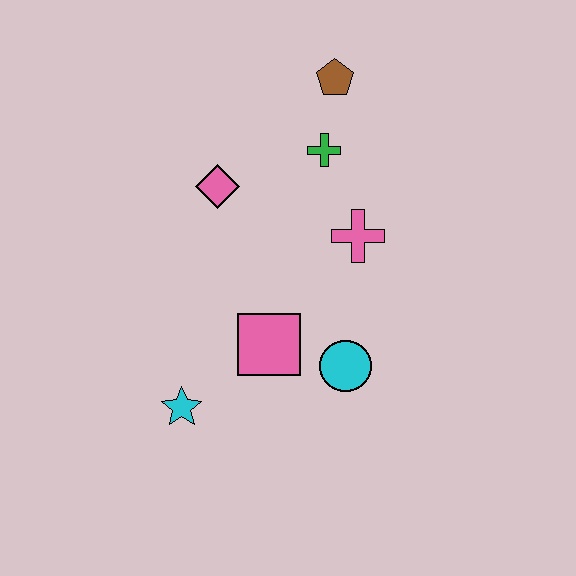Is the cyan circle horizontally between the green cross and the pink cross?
Yes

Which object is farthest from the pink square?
The brown pentagon is farthest from the pink square.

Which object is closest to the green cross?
The brown pentagon is closest to the green cross.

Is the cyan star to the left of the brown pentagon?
Yes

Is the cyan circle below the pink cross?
Yes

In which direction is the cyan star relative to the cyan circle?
The cyan star is to the left of the cyan circle.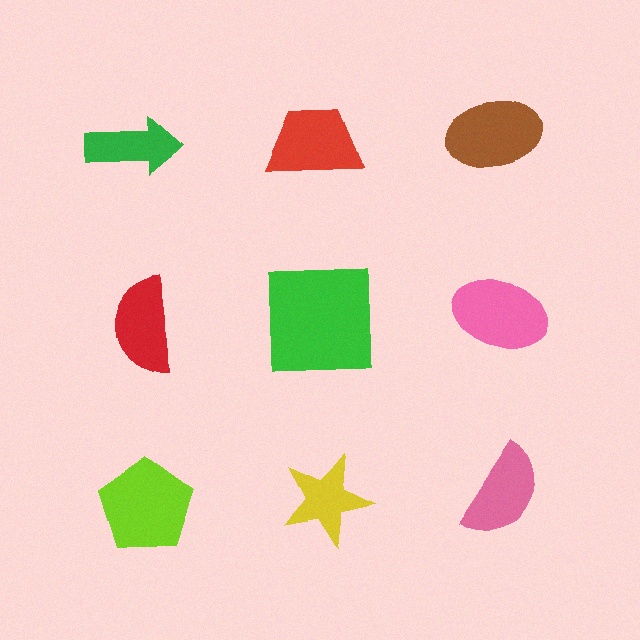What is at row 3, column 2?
A yellow star.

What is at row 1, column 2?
A red trapezoid.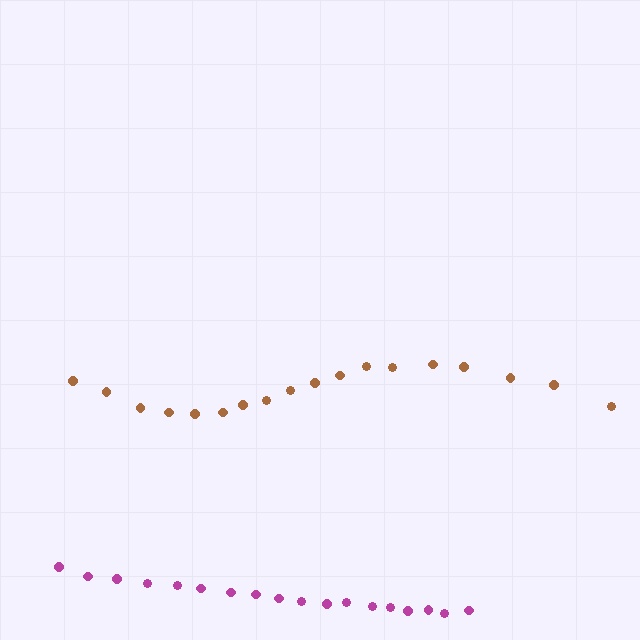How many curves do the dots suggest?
There are 2 distinct paths.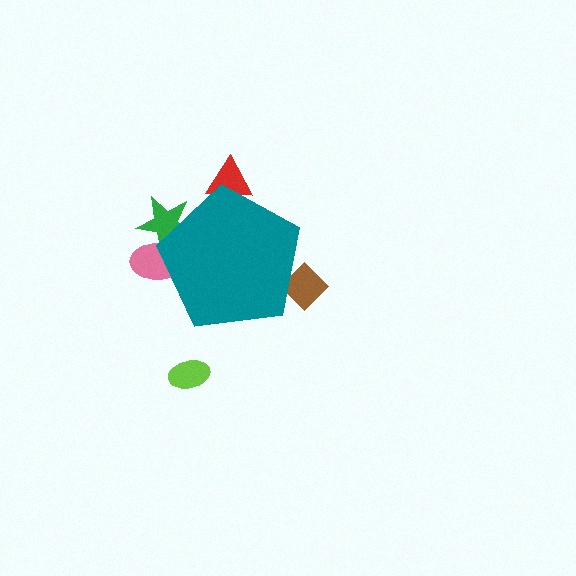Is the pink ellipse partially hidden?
Yes, the pink ellipse is partially hidden behind the teal pentagon.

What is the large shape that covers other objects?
A teal pentagon.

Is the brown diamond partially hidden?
Yes, the brown diamond is partially hidden behind the teal pentagon.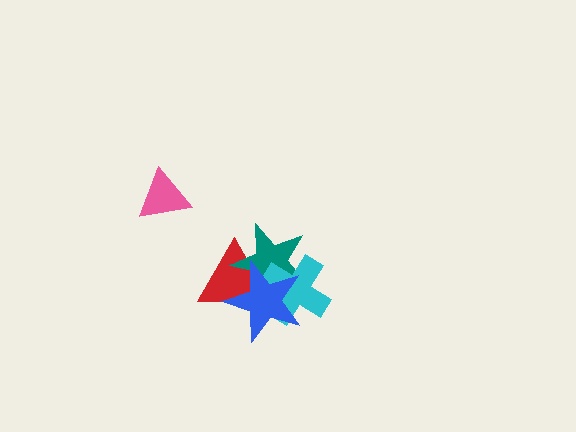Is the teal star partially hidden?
Yes, it is partially covered by another shape.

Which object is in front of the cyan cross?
The blue star is in front of the cyan cross.